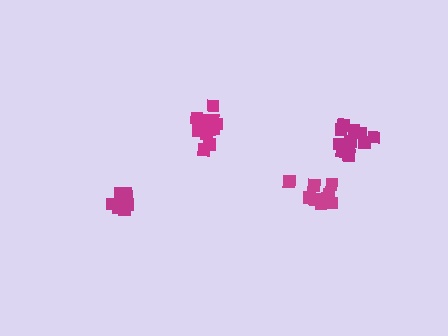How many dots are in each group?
Group 1: 12 dots, Group 2: 10 dots, Group 3: 13 dots, Group 4: 9 dots (44 total).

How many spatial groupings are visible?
There are 4 spatial groupings.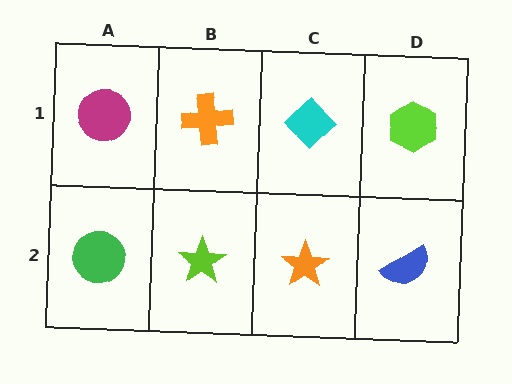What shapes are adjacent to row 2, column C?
A cyan diamond (row 1, column C), a lime star (row 2, column B), a blue semicircle (row 2, column D).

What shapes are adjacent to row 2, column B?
An orange cross (row 1, column B), a green circle (row 2, column A), an orange star (row 2, column C).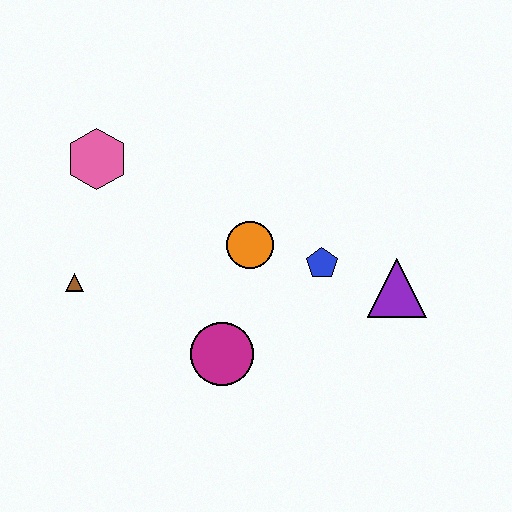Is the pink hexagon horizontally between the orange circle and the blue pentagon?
No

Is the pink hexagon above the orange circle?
Yes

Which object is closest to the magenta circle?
The orange circle is closest to the magenta circle.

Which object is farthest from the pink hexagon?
The purple triangle is farthest from the pink hexagon.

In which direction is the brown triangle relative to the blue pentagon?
The brown triangle is to the left of the blue pentagon.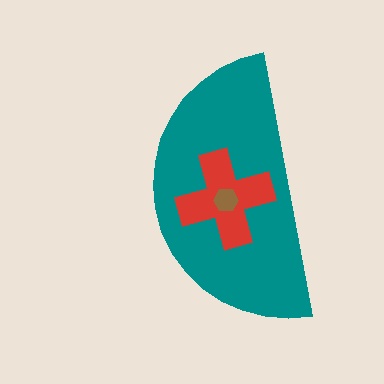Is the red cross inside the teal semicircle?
Yes.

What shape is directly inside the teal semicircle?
The red cross.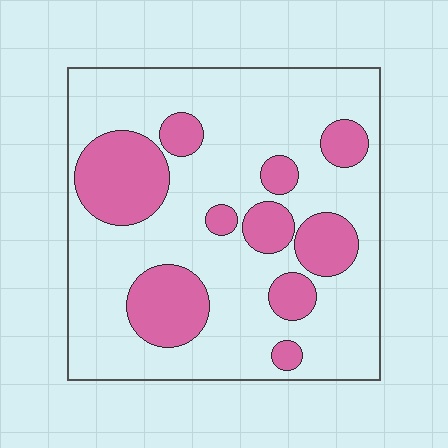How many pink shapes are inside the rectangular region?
10.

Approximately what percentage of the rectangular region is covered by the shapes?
Approximately 25%.